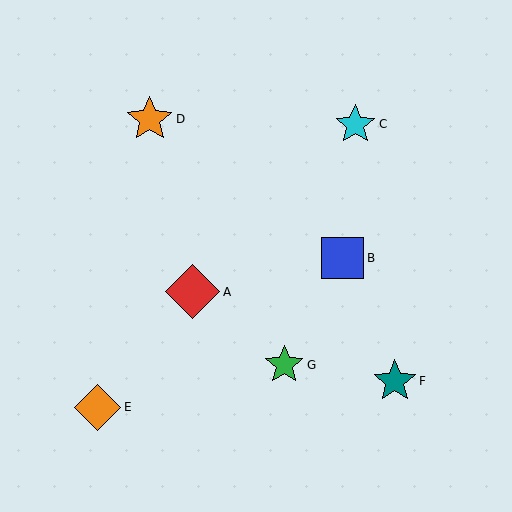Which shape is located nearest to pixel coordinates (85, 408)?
The orange diamond (labeled E) at (98, 407) is nearest to that location.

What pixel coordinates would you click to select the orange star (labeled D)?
Click at (150, 119) to select the orange star D.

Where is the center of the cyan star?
The center of the cyan star is at (355, 124).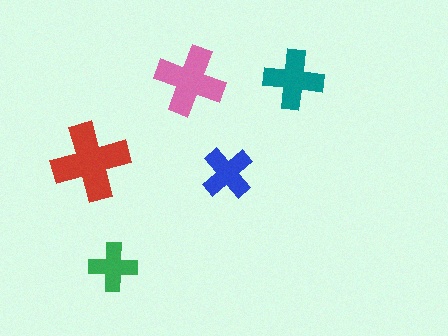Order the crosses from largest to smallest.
the red one, the pink one, the teal one, the blue one, the green one.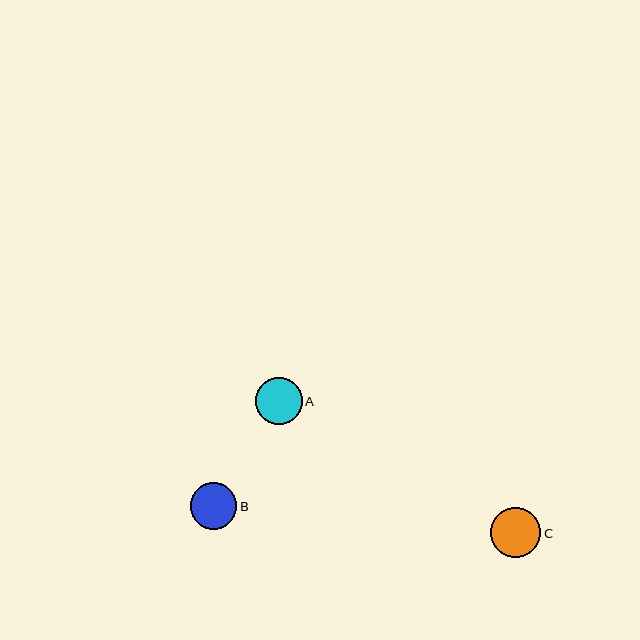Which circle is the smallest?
Circle B is the smallest with a size of approximately 47 pixels.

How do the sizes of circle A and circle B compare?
Circle A and circle B are approximately the same size.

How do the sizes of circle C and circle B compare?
Circle C and circle B are approximately the same size.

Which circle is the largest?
Circle C is the largest with a size of approximately 51 pixels.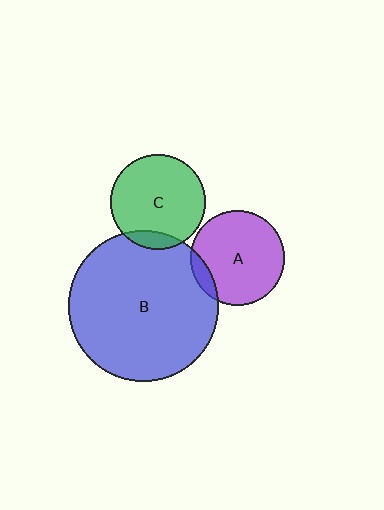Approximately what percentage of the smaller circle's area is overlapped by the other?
Approximately 10%.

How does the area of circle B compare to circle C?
Approximately 2.5 times.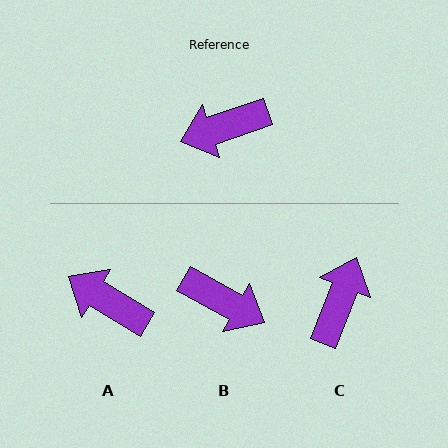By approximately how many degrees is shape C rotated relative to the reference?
Approximately 130 degrees clockwise.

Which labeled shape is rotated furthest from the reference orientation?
B, about 132 degrees away.